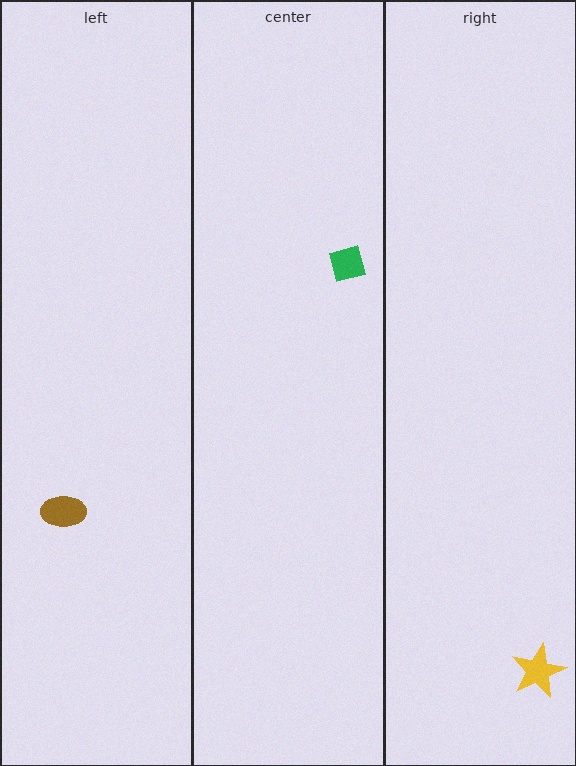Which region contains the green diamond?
The center region.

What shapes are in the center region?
The green diamond.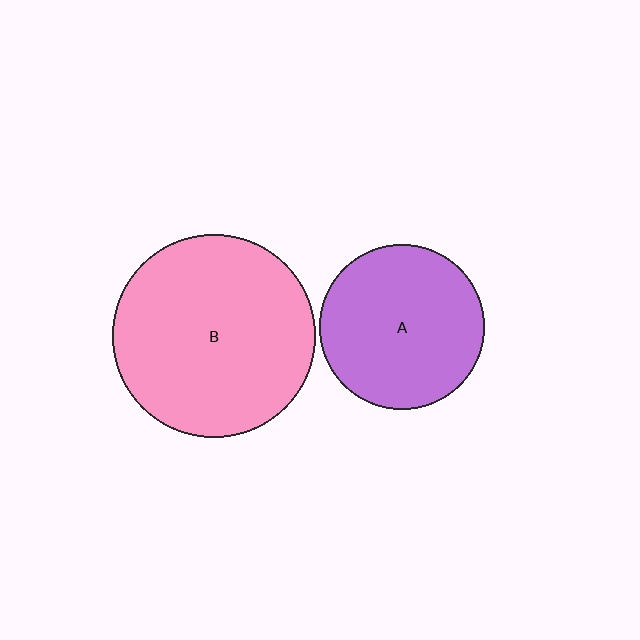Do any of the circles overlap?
No, none of the circles overlap.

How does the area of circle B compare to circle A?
Approximately 1.5 times.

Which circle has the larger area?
Circle B (pink).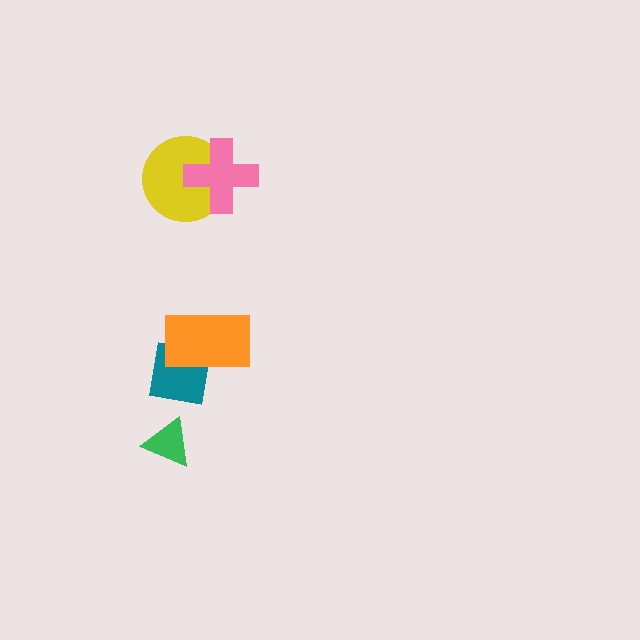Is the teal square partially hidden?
Yes, it is partially covered by another shape.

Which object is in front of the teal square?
The orange rectangle is in front of the teal square.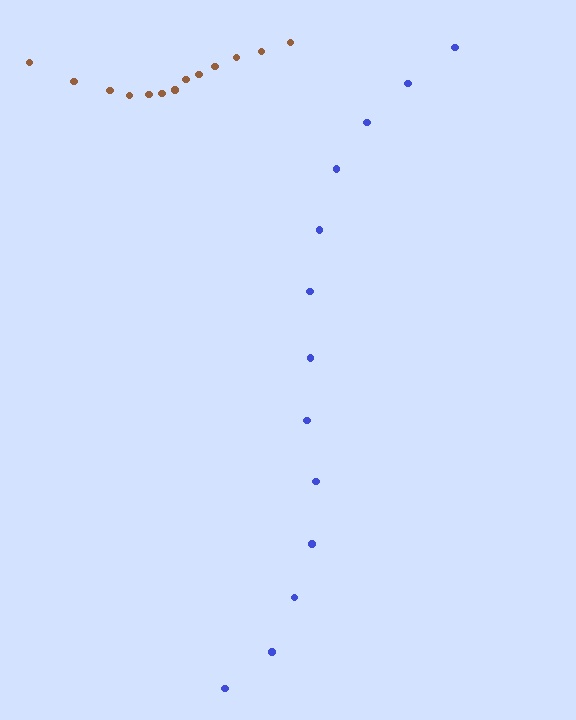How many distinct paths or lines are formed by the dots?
There are 2 distinct paths.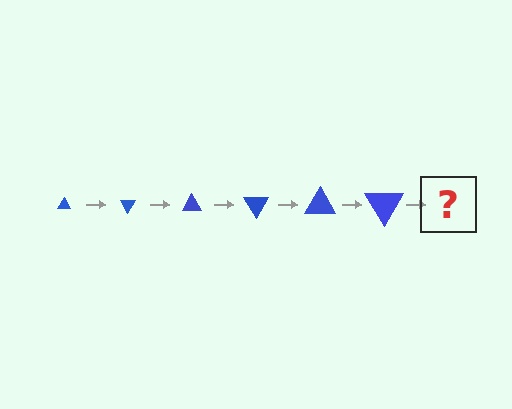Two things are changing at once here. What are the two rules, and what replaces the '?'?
The two rules are that the triangle grows larger each step and it rotates 60 degrees each step. The '?' should be a triangle, larger than the previous one and rotated 360 degrees from the start.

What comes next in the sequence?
The next element should be a triangle, larger than the previous one and rotated 360 degrees from the start.